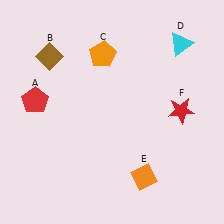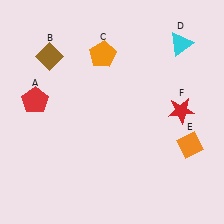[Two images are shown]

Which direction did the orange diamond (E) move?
The orange diamond (E) moved right.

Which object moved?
The orange diamond (E) moved right.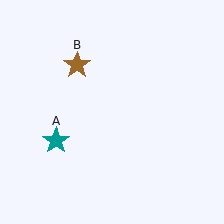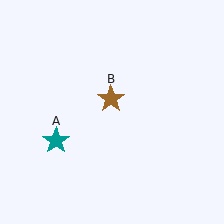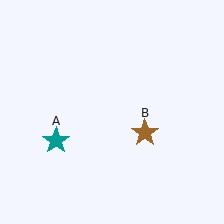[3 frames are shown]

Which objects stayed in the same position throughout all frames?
Teal star (object A) remained stationary.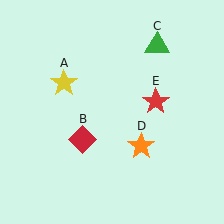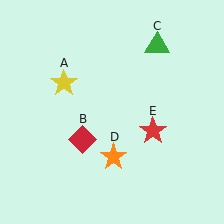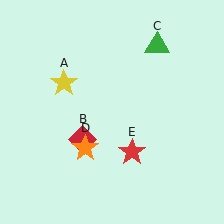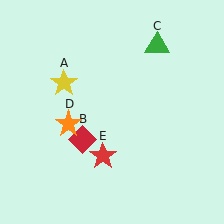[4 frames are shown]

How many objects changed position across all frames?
2 objects changed position: orange star (object D), red star (object E).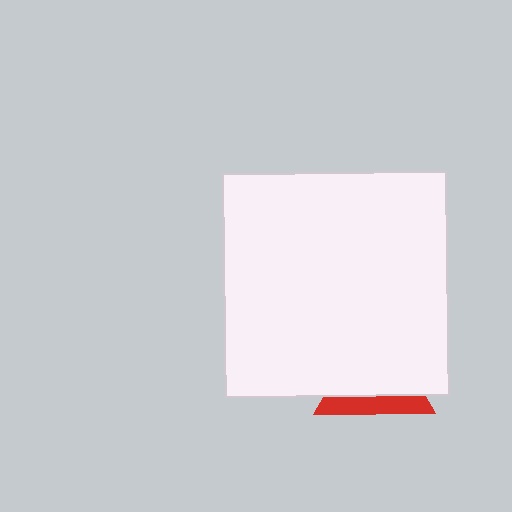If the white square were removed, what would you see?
You would see the complete red triangle.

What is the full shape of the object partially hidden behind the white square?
The partially hidden object is a red triangle.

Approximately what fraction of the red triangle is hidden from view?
Roughly 69% of the red triangle is hidden behind the white square.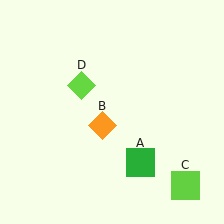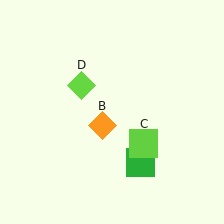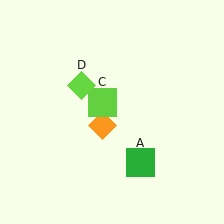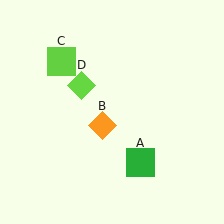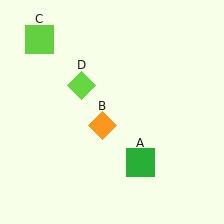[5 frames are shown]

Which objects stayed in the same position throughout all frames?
Green square (object A) and orange diamond (object B) and lime diamond (object D) remained stationary.